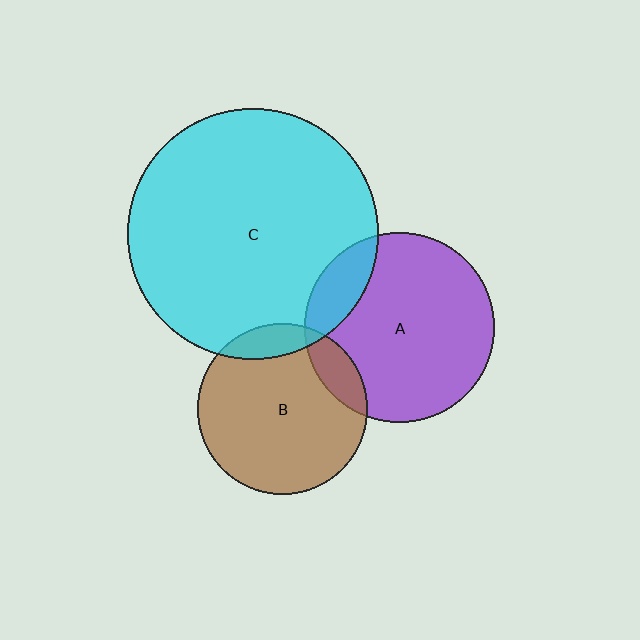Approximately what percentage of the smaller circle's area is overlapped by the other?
Approximately 10%.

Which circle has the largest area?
Circle C (cyan).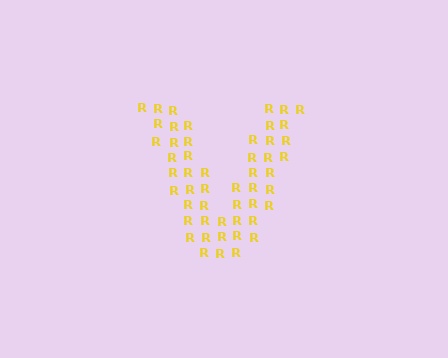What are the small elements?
The small elements are letter R's.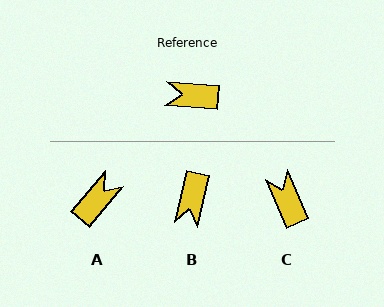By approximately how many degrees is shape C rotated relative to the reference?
Approximately 62 degrees clockwise.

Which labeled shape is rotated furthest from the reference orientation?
A, about 125 degrees away.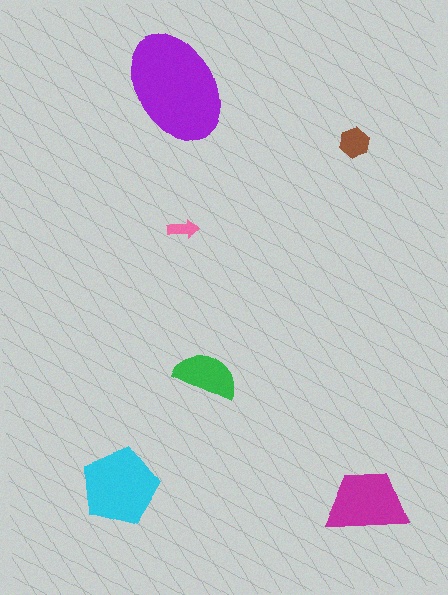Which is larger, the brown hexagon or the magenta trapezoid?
The magenta trapezoid.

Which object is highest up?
The purple ellipse is topmost.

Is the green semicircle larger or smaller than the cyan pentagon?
Smaller.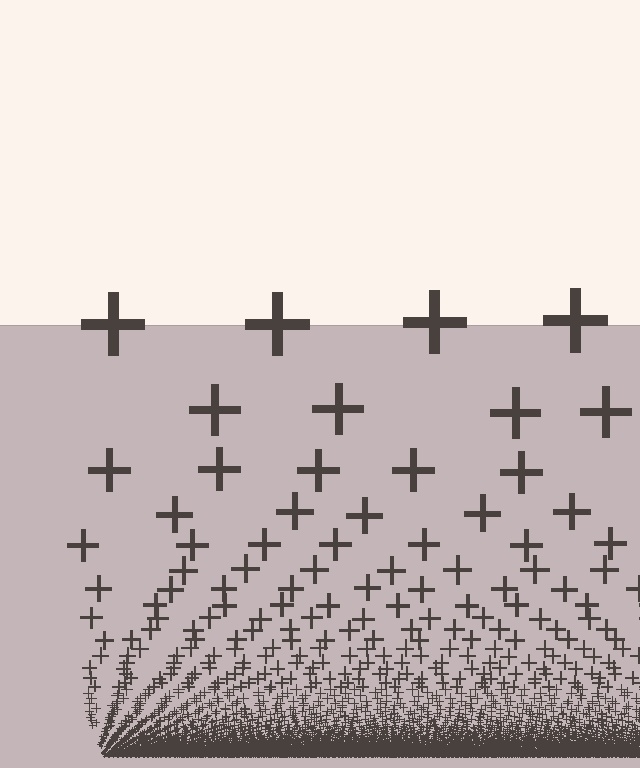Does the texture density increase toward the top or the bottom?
Density increases toward the bottom.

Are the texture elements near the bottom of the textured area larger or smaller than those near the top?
Smaller. The gradient is inverted — elements near the bottom are smaller and denser.